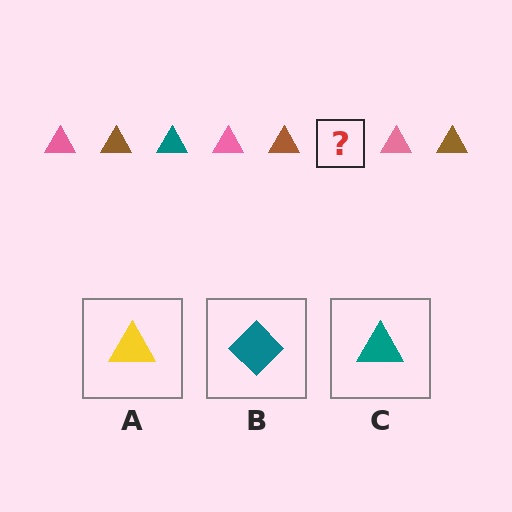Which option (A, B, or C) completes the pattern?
C.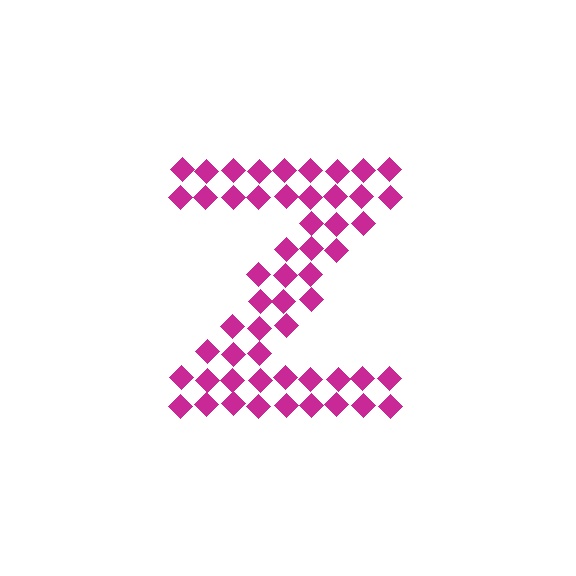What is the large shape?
The large shape is the letter Z.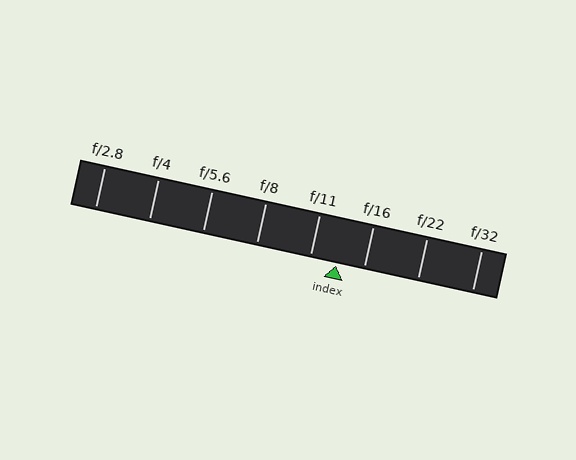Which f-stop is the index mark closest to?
The index mark is closest to f/11.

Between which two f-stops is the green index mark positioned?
The index mark is between f/11 and f/16.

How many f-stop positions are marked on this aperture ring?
There are 8 f-stop positions marked.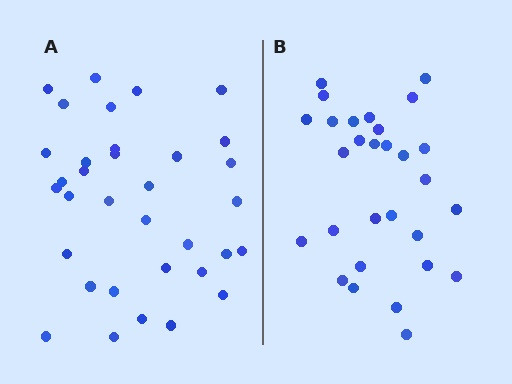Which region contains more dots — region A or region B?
Region A (the left region) has more dots.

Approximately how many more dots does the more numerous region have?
Region A has about 5 more dots than region B.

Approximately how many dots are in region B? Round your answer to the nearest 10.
About 30 dots. (The exact count is 29, which rounds to 30.)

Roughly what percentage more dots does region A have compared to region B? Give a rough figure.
About 15% more.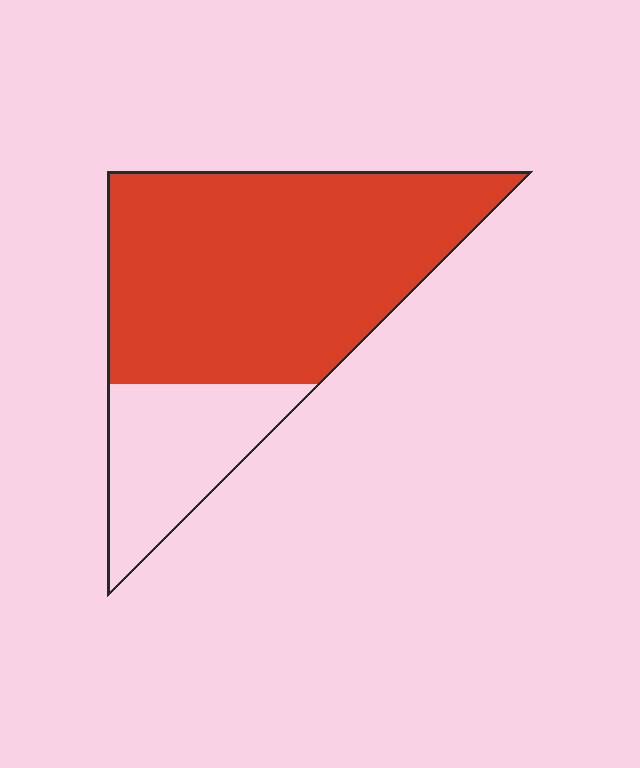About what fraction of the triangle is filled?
About three quarters (3/4).